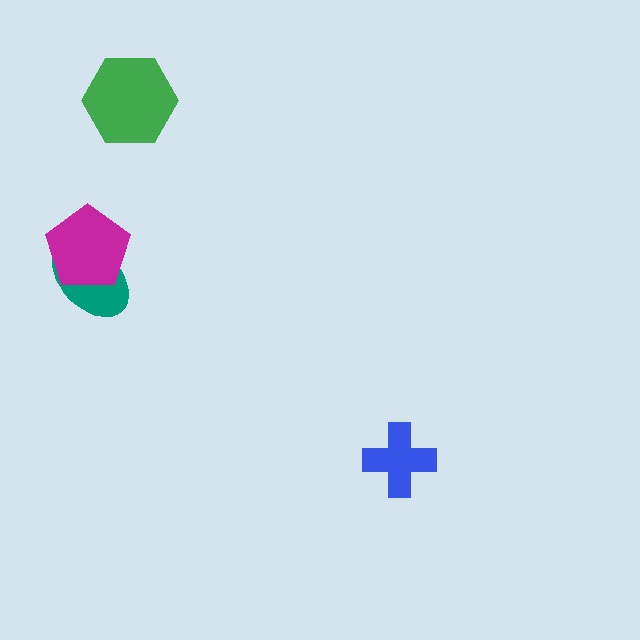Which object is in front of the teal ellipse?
The magenta pentagon is in front of the teal ellipse.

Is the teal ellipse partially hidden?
Yes, it is partially covered by another shape.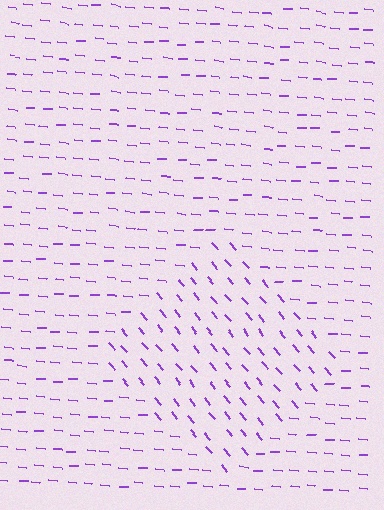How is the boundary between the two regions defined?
The boundary is defined purely by a change in line orientation (approximately 45 degrees difference). All lines are the same color and thickness.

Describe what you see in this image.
The image is filled with small purple line segments. A diamond region in the image has lines oriented differently from the surrounding lines, creating a visible texture boundary.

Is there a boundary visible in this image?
Yes, there is a texture boundary formed by a change in line orientation.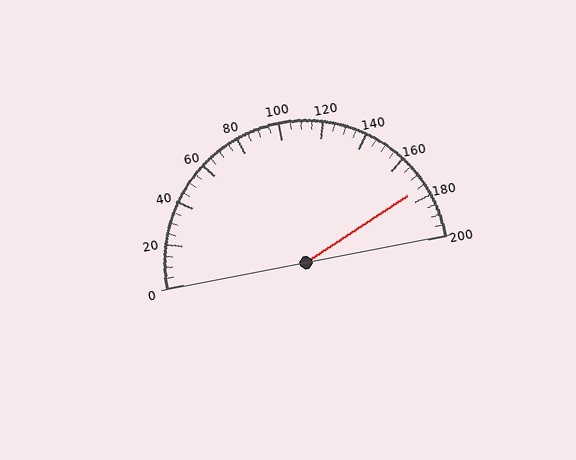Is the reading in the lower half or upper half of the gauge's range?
The reading is in the upper half of the range (0 to 200).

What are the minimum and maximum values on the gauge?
The gauge ranges from 0 to 200.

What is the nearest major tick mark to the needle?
The nearest major tick mark is 180.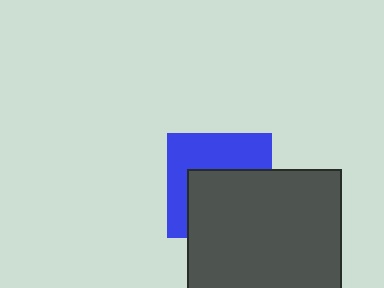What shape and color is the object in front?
The object in front is a dark gray square.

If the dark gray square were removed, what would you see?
You would see the complete blue square.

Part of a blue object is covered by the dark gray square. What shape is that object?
It is a square.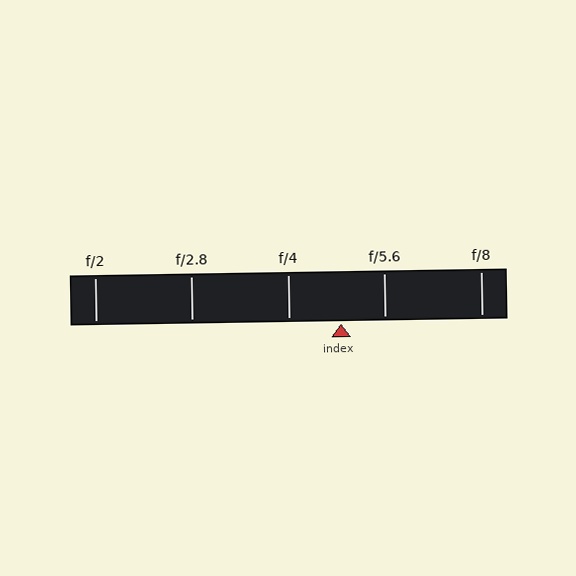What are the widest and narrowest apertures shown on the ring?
The widest aperture shown is f/2 and the narrowest is f/8.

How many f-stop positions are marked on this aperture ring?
There are 5 f-stop positions marked.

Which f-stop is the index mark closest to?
The index mark is closest to f/5.6.